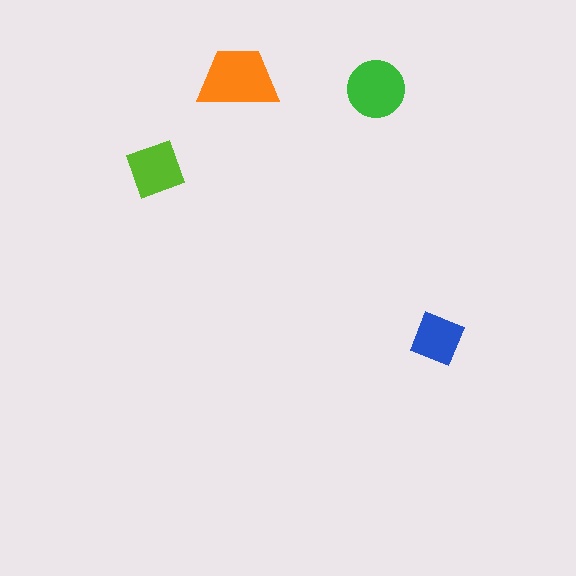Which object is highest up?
The orange trapezoid is topmost.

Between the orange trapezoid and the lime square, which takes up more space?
The orange trapezoid.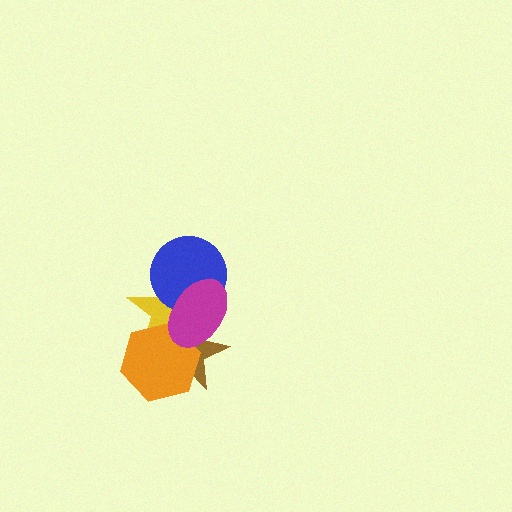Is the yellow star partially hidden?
Yes, it is partially covered by another shape.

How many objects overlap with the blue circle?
2 objects overlap with the blue circle.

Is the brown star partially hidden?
Yes, it is partially covered by another shape.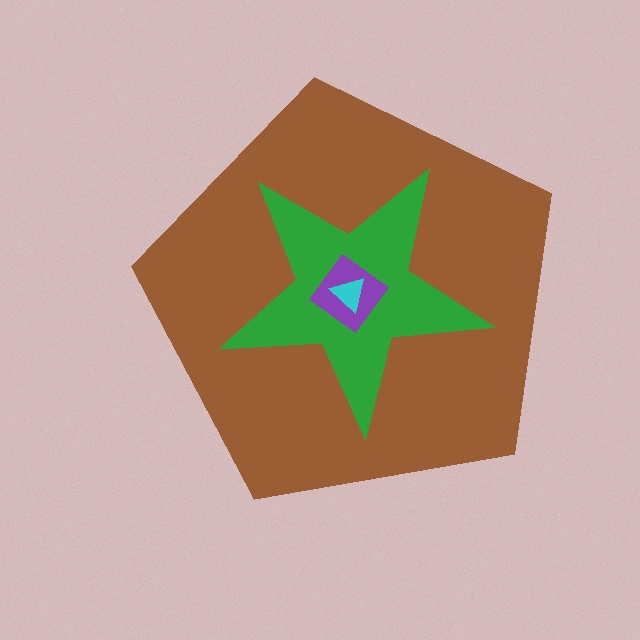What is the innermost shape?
The cyan triangle.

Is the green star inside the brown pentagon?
Yes.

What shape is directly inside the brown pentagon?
The green star.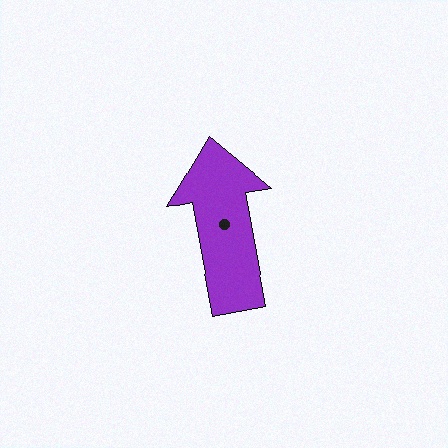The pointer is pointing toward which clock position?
Roughly 12 o'clock.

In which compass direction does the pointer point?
North.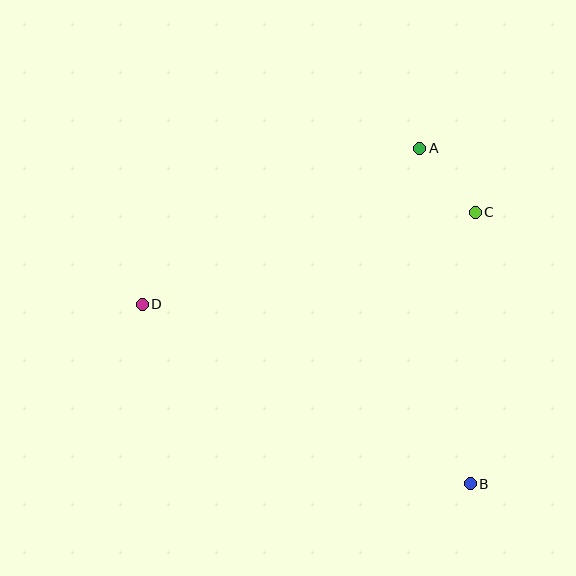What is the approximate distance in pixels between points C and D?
The distance between C and D is approximately 346 pixels.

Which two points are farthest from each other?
Points B and D are farthest from each other.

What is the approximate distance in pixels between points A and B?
The distance between A and B is approximately 340 pixels.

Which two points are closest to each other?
Points A and C are closest to each other.